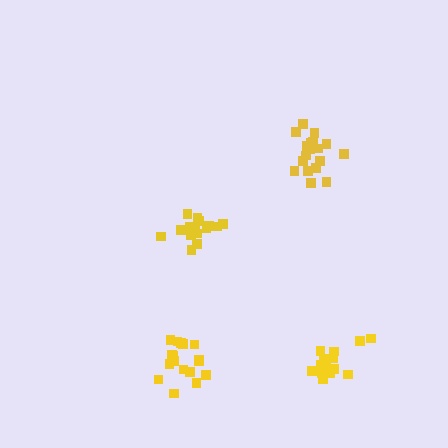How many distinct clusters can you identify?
There are 4 distinct clusters.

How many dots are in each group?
Group 1: 18 dots, Group 2: 16 dots, Group 3: 16 dots, Group 4: 19 dots (69 total).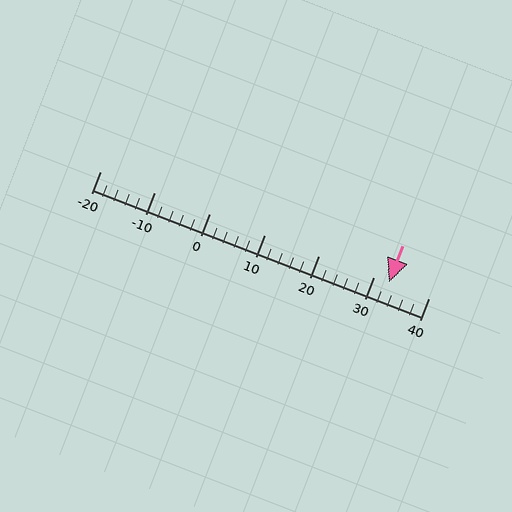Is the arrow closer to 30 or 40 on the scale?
The arrow is closer to 30.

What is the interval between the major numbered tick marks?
The major tick marks are spaced 10 units apart.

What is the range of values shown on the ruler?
The ruler shows values from -20 to 40.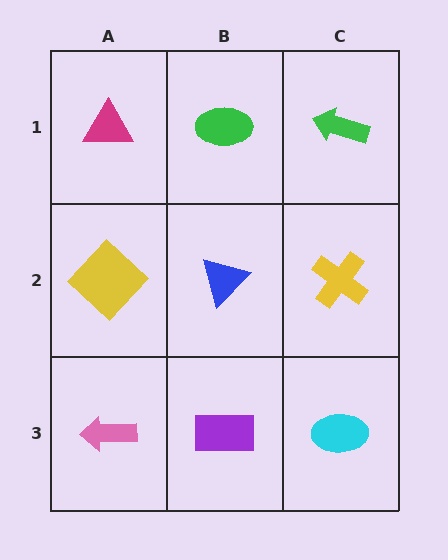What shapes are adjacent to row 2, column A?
A magenta triangle (row 1, column A), a pink arrow (row 3, column A), a blue triangle (row 2, column B).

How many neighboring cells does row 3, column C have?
2.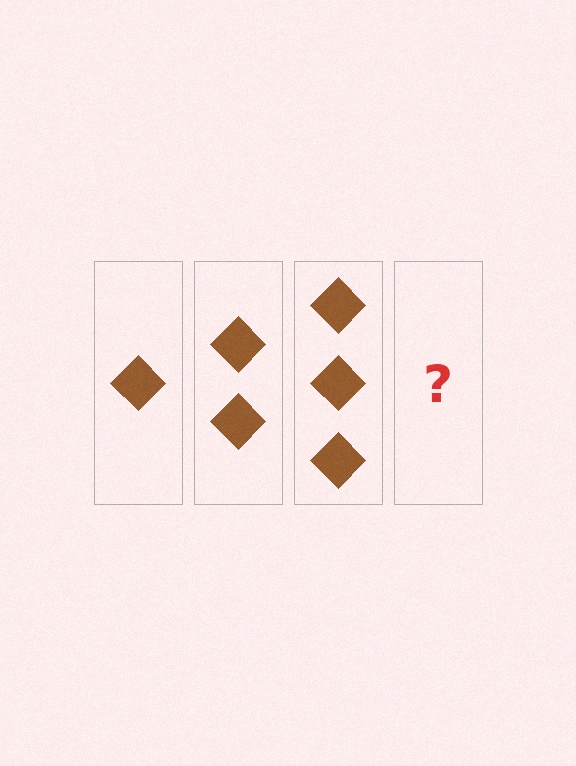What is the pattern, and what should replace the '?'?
The pattern is that each step adds one more diamond. The '?' should be 4 diamonds.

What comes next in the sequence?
The next element should be 4 diamonds.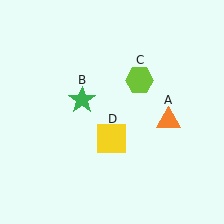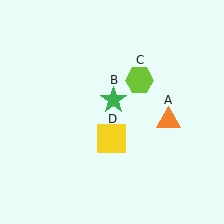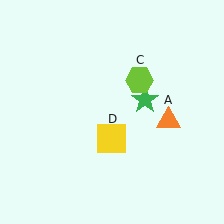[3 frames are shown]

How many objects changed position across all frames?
1 object changed position: green star (object B).